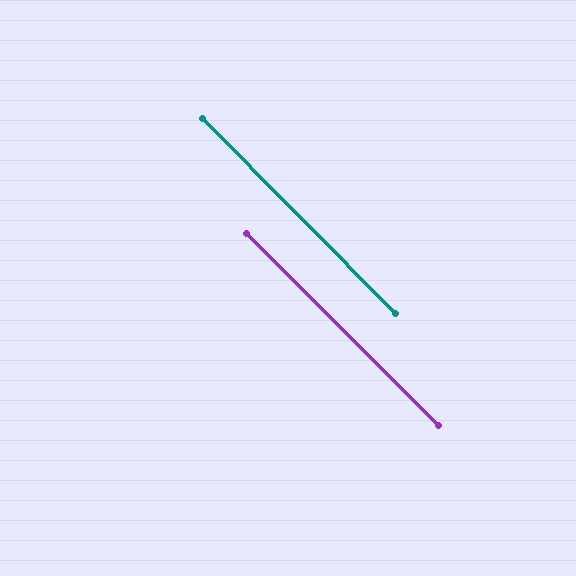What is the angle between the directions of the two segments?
Approximately 0 degrees.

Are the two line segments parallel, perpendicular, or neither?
Parallel — their directions differ by only 0.3°.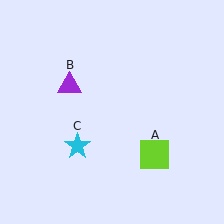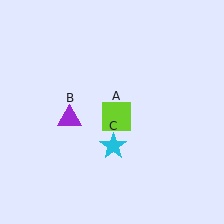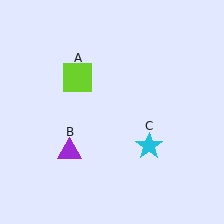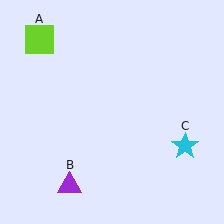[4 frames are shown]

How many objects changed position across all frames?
3 objects changed position: lime square (object A), purple triangle (object B), cyan star (object C).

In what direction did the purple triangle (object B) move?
The purple triangle (object B) moved down.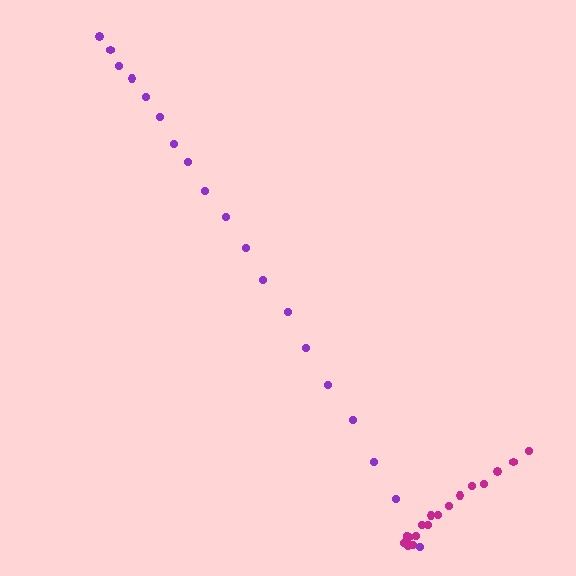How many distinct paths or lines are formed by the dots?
There are 2 distinct paths.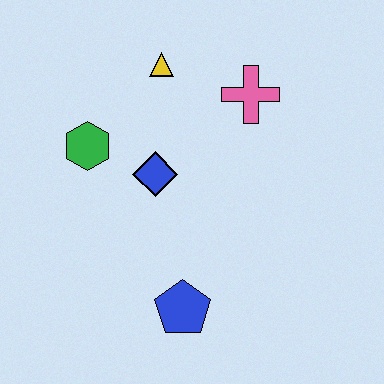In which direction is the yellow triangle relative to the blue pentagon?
The yellow triangle is above the blue pentagon.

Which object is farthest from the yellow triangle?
The blue pentagon is farthest from the yellow triangle.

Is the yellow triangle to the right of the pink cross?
No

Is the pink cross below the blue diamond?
No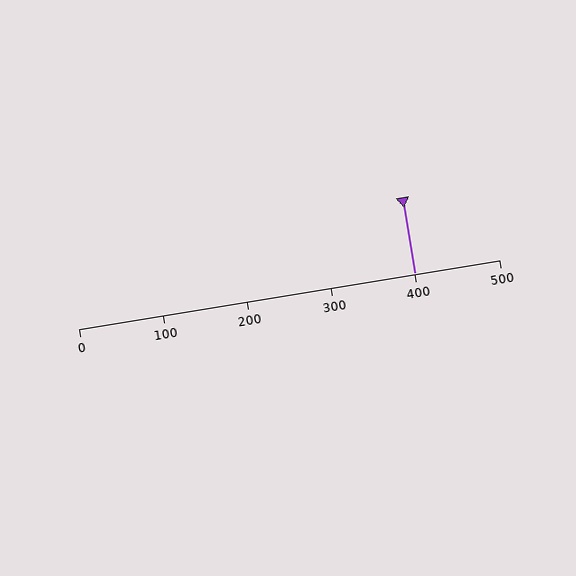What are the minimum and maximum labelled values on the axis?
The axis runs from 0 to 500.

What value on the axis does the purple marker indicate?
The marker indicates approximately 400.